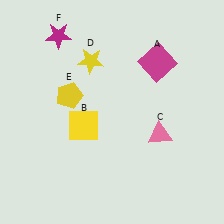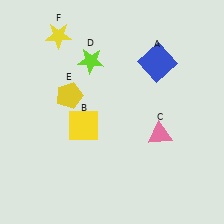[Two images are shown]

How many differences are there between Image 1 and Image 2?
There are 3 differences between the two images.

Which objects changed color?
A changed from magenta to blue. D changed from yellow to lime. F changed from magenta to yellow.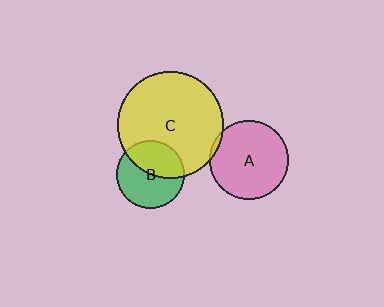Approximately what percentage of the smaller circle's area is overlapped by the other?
Approximately 5%.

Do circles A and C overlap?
Yes.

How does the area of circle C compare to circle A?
Approximately 1.8 times.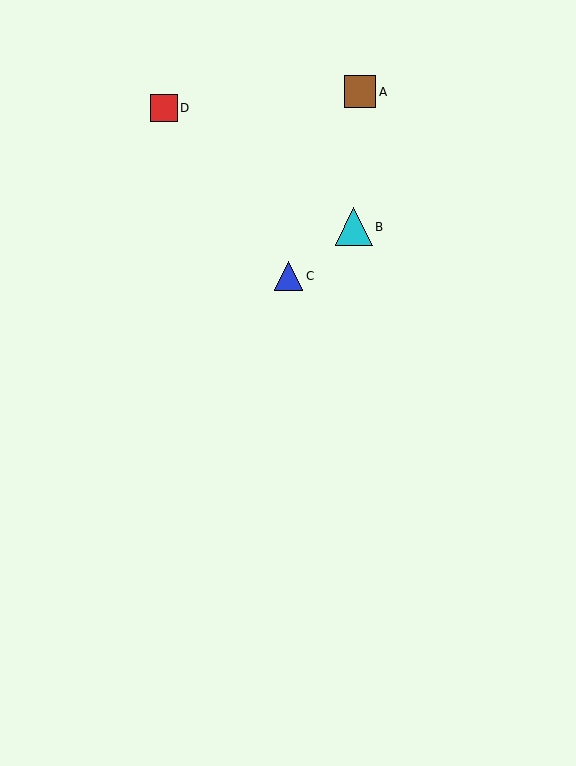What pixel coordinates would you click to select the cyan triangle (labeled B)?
Click at (354, 227) to select the cyan triangle B.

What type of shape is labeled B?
Shape B is a cyan triangle.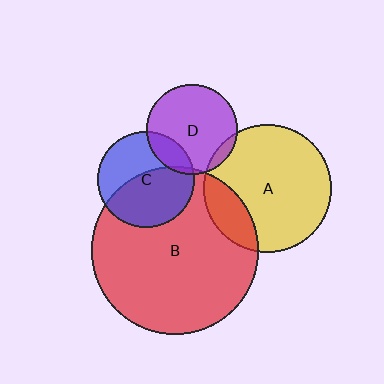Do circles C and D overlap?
Yes.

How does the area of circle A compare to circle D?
Approximately 2.0 times.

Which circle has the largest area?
Circle B (red).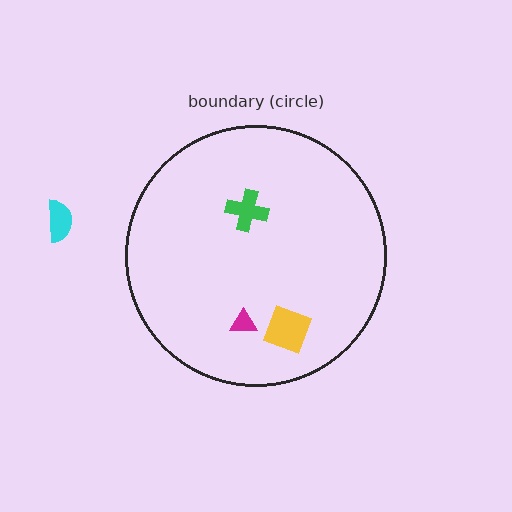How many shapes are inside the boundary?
3 inside, 1 outside.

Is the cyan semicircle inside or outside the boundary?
Outside.